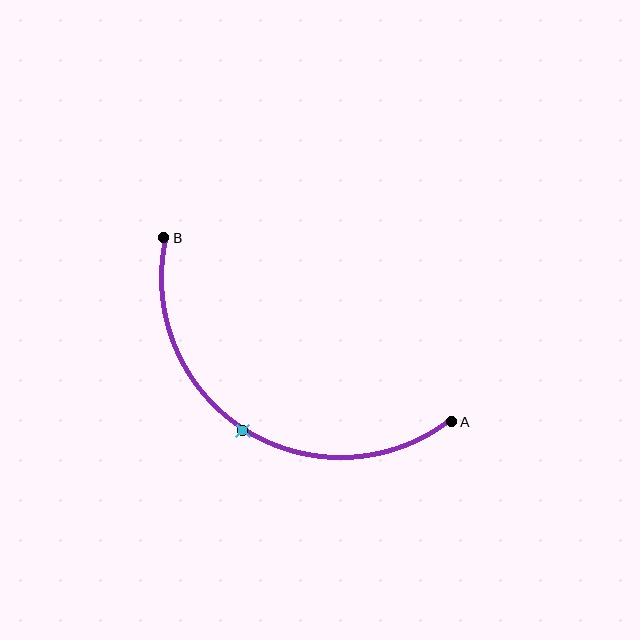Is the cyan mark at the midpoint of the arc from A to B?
Yes. The cyan mark lies on the arc at equal arc-length from both A and B — it is the arc midpoint.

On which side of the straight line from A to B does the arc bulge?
The arc bulges below the straight line connecting A and B.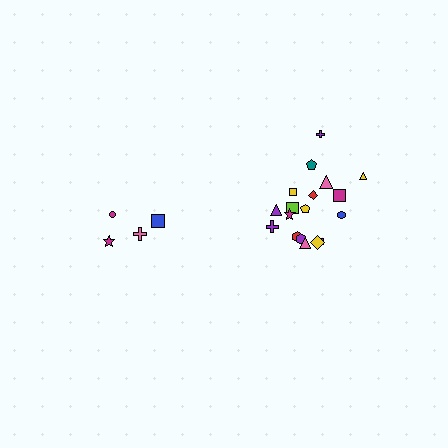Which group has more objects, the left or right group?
The right group.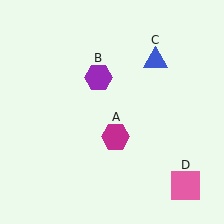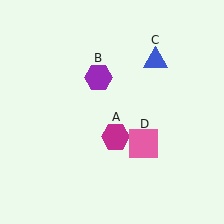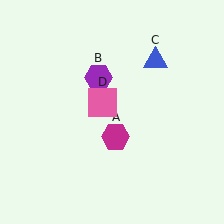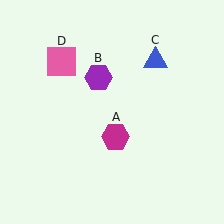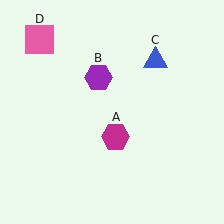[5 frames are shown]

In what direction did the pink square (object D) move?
The pink square (object D) moved up and to the left.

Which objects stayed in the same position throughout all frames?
Magenta hexagon (object A) and purple hexagon (object B) and blue triangle (object C) remained stationary.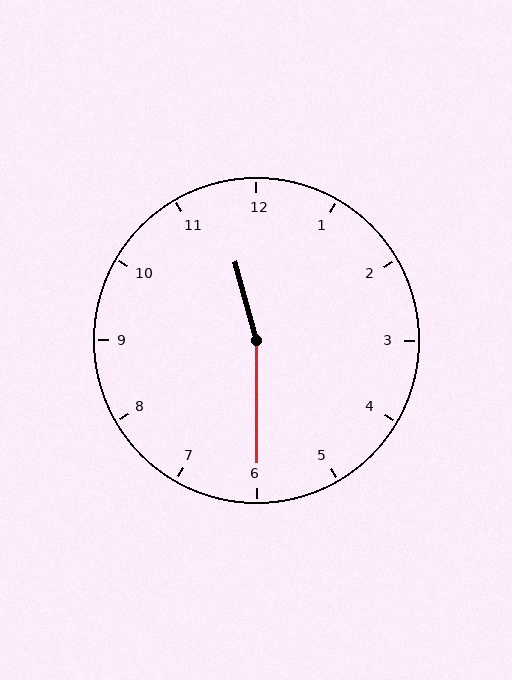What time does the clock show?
11:30.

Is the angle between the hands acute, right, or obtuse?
It is obtuse.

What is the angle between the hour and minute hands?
Approximately 165 degrees.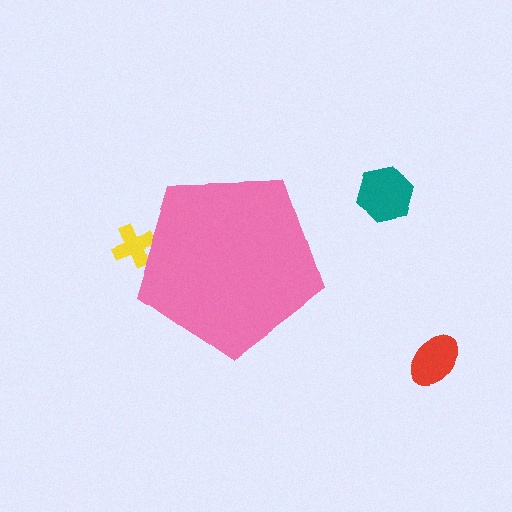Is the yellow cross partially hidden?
Yes, the yellow cross is partially hidden behind the pink pentagon.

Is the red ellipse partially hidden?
No, the red ellipse is fully visible.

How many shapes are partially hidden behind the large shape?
1 shape is partially hidden.